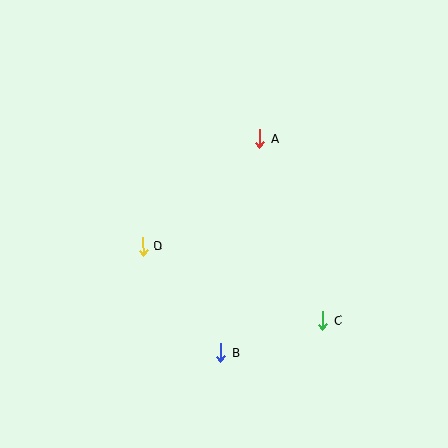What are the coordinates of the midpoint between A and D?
The midpoint between A and D is at (202, 193).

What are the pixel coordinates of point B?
Point B is at (221, 353).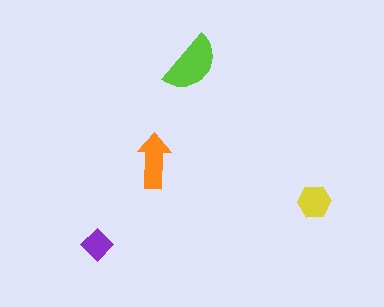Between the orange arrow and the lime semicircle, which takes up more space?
The lime semicircle.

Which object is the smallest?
The purple diamond.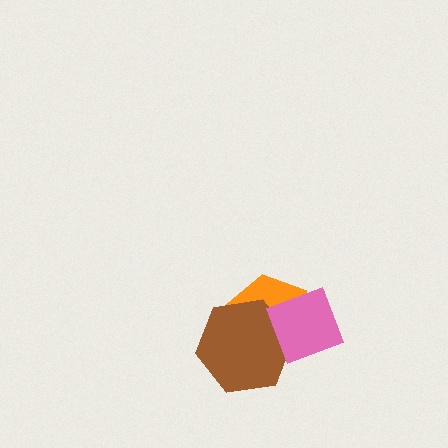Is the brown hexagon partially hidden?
Yes, it is partially covered by another shape.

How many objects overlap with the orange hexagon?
2 objects overlap with the orange hexagon.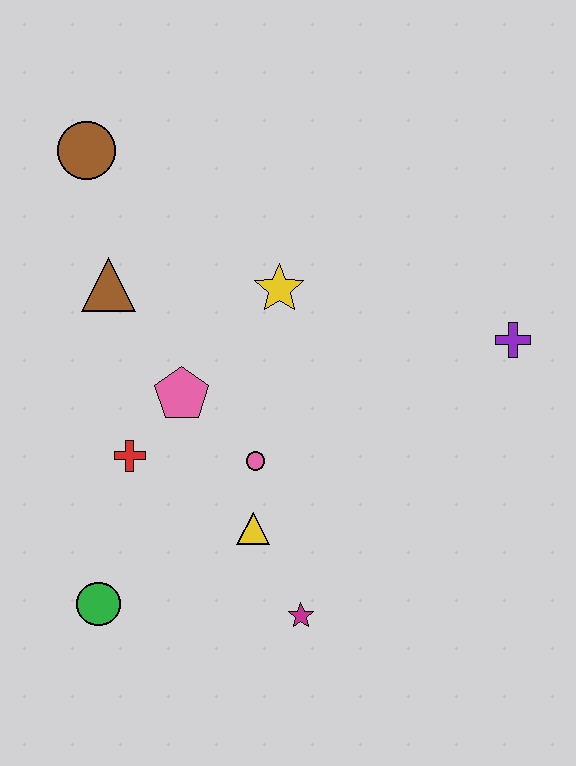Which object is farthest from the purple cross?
The green circle is farthest from the purple cross.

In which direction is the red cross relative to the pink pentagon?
The red cross is below the pink pentagon.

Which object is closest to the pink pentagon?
The red cross is closest to the pink pentagon.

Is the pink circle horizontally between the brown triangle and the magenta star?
Yes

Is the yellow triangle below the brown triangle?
Yes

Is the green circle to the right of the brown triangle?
No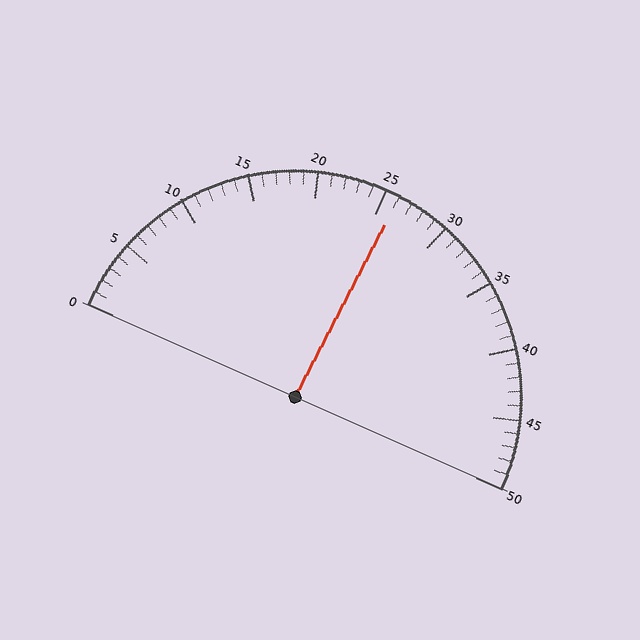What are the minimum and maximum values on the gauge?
The gauge ranges from 0 to 50.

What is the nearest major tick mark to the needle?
The nearest major tick mark is 25.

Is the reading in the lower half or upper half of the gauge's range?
The reading is in the upper half of the range (0 to 50).